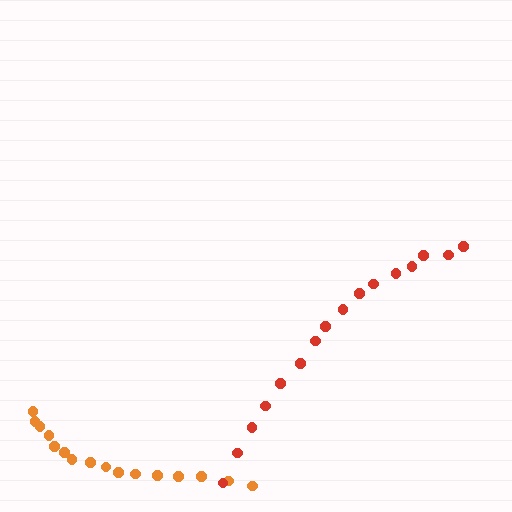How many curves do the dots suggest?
There are 2 distinct paths.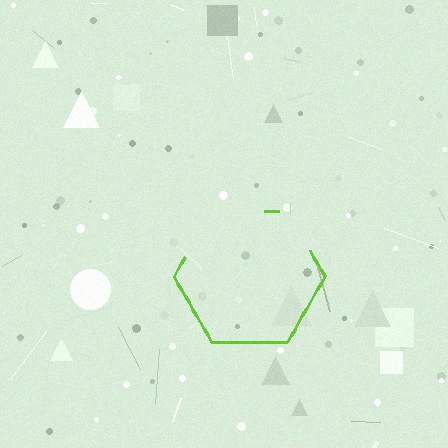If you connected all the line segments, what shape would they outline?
They would outline a hexagon.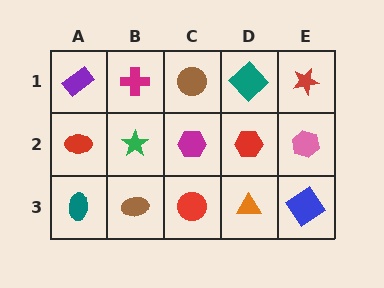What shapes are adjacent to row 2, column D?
A teal diamond (row 1, column D), an orange triangle (row 3, column D), a magenta hexagon (row 2, column C), a pink hexagon (row 2, column E).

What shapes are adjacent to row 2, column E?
A red star (row 1, column E), a blue diamond (row 3, column E), a red hexagon (row 2, column D).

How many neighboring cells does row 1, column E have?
2.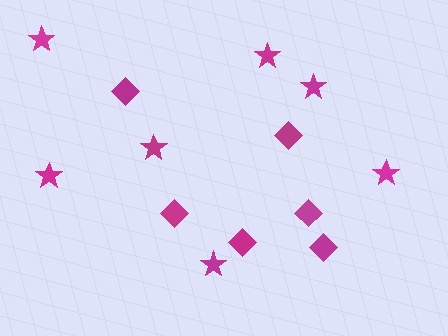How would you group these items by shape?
There are 2 groups: one group of diamonds (6) and one group of stars (7).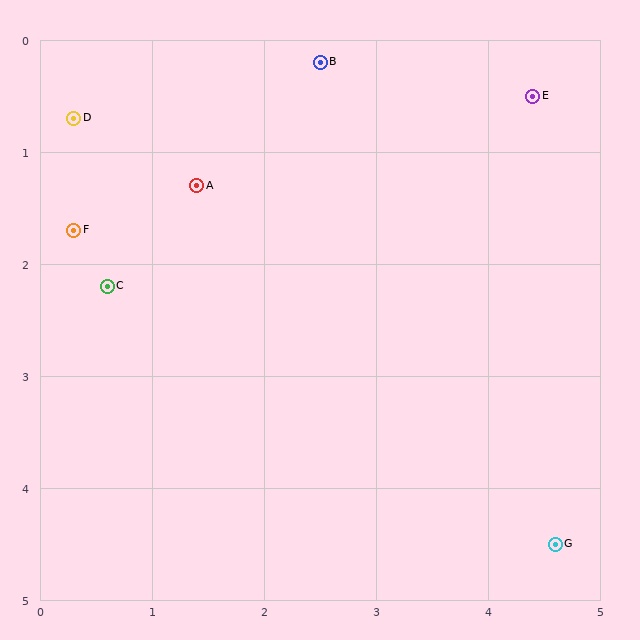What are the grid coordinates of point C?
Point C is at approximately (0.6, 2.2).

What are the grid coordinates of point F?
Point F is at approximately (0.3, 1.7).